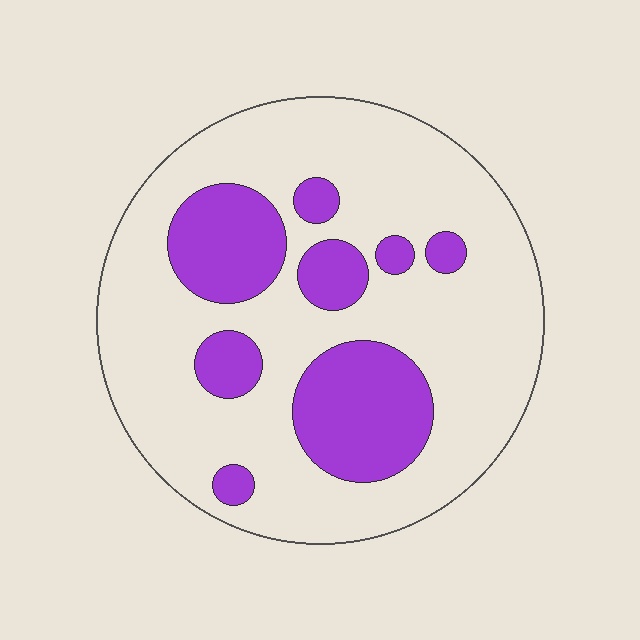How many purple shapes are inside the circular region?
8.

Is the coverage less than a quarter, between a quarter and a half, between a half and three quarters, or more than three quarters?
Between a quarter and a half.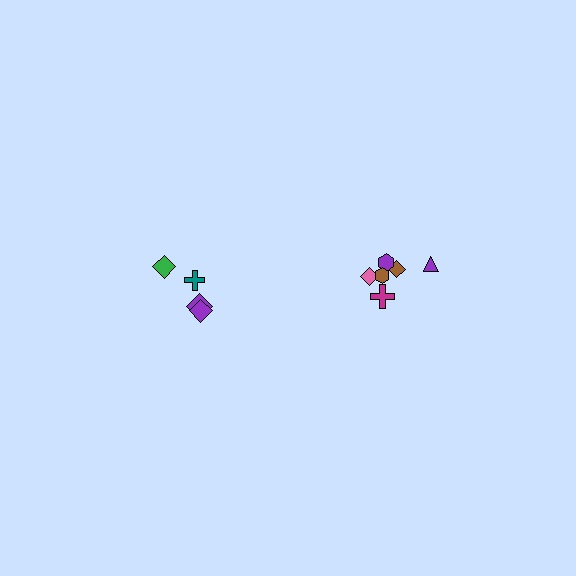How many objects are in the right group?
There are 6 objects.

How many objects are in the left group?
There are 4 objects.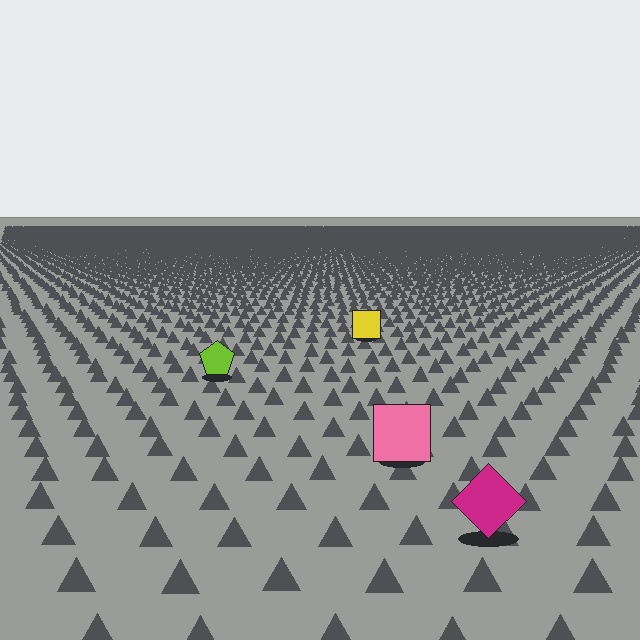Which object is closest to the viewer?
The magenta diamond is closest. The texture marks near it are larger and more spread out.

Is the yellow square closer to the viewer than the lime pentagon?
No. The lime pentagon is closer — you can tell from the texture gradient: the ground texture is coarser near it.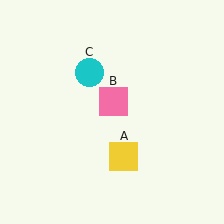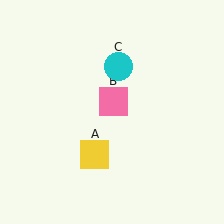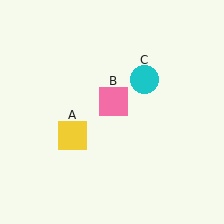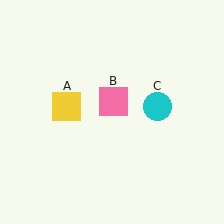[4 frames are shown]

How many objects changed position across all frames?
2 objects changed position: yellow square (object A), cyan circle (object C).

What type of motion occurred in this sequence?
The yellow square (object A), cyan circle (object C) rotated clockwise around the center of the scene.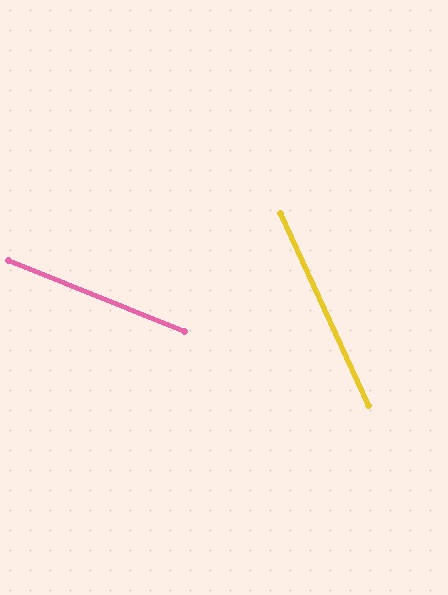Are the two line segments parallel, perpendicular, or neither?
Neither parallel nor perpendicular — they differ by about 43°.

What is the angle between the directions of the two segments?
Approximately 43 degrees.